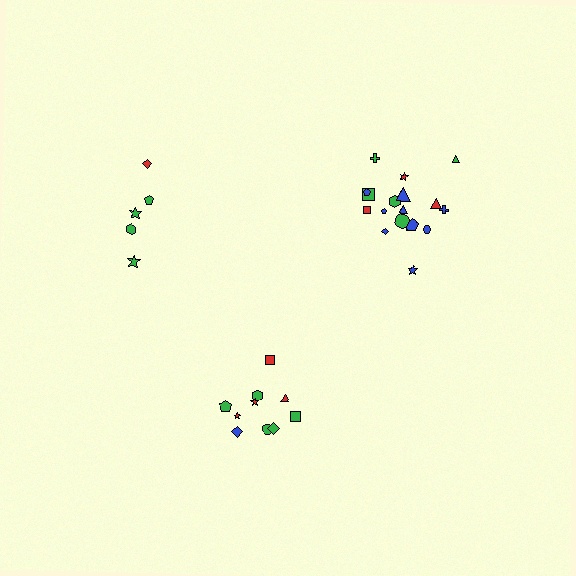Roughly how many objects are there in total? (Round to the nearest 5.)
Roughly 35 objects in total.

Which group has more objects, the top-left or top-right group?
The top-right group.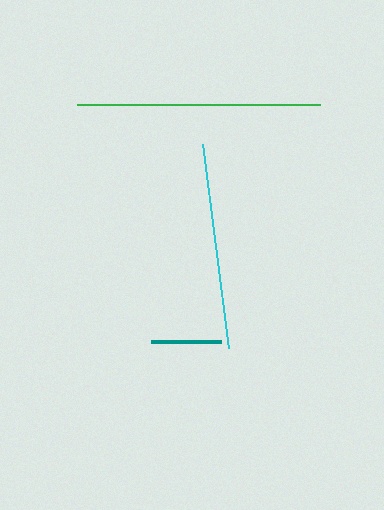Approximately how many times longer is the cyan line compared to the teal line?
The cyan line is approximately 2.9 times the length of the teal line.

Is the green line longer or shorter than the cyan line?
The green line is longer than the cyan line.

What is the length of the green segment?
The green segment is approximately 243 pixels long.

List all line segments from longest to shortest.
From longest to shortest: green, cyan, teal.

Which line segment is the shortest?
The teal line is the shortest at approximately 70 pixels.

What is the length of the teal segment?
The teal segment is approximately 70 pixels long.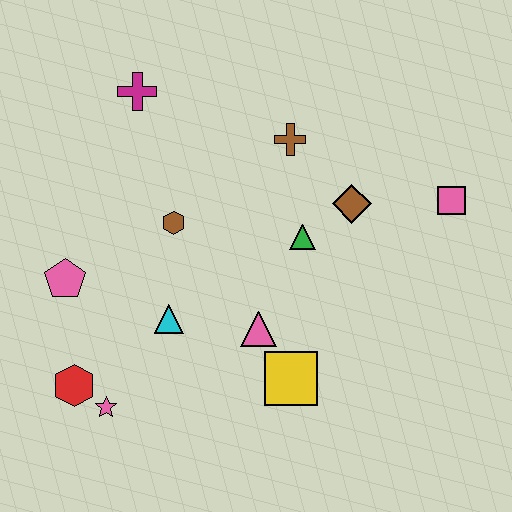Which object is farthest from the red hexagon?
The pink square is farthest from the red hexagon.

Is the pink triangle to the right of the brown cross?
No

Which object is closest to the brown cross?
The brown diamond is closest to the brown cross.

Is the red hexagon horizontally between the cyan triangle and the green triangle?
No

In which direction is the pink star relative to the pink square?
The pink star is to the left of the pink square.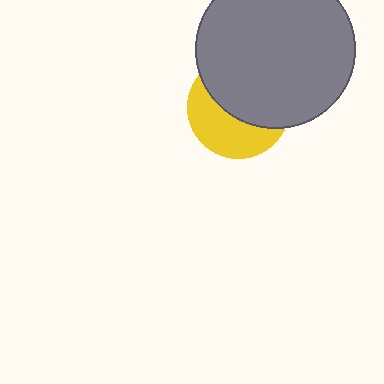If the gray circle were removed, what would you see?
You would see the complete yellow circle.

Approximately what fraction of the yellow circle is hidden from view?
Roughly 56% of the yellow circle is hidden behind the gray circle.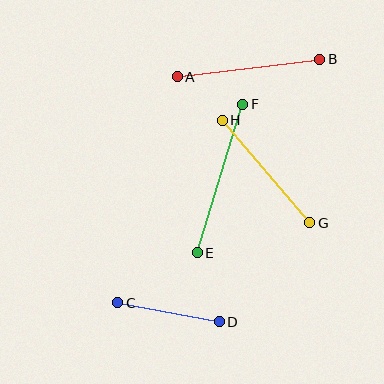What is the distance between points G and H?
The distance is approximately 135 pixels.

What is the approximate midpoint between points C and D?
The midpoint is at approximately (168, 312) pixels.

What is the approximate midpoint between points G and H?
The midpoint is at approximately (266, 171) pixels.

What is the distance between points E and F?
The distance is approximately 155 pixels.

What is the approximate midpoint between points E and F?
The midpoint is at approximately (220, 178) pixels.